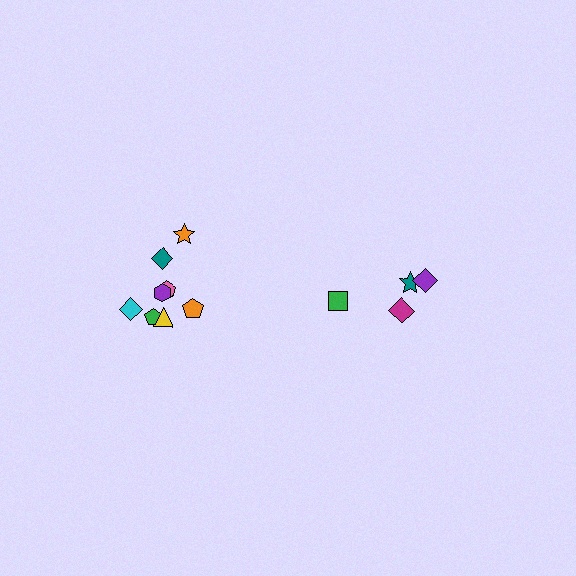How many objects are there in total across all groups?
There are 12 objects.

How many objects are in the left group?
There are 8 objects.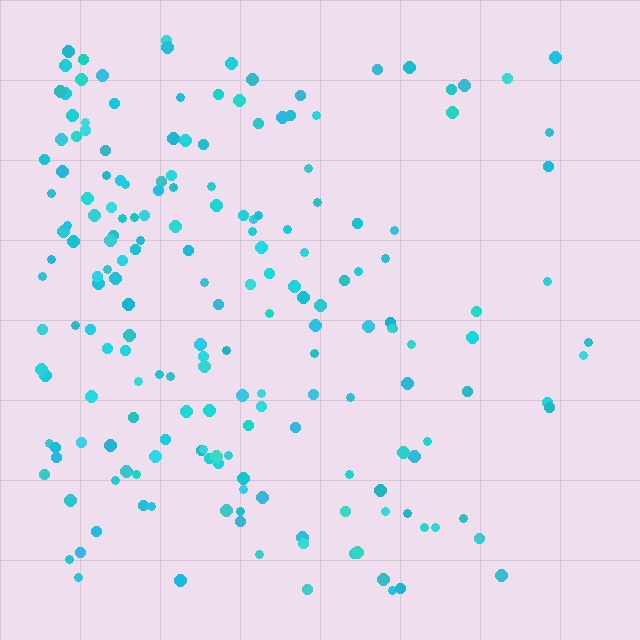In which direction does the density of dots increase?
From right to left, with the left side densest.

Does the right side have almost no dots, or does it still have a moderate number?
Still a moderate number, just noticeably fewer than the left.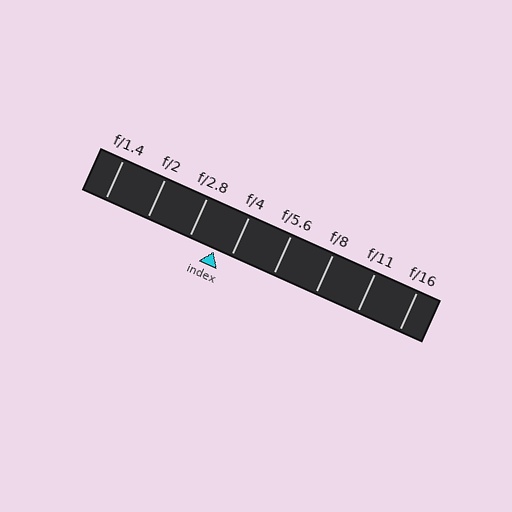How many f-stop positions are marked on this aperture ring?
There are 8 f-stop positions marked.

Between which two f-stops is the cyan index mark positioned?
The index mark is between f/2.8 and f/4.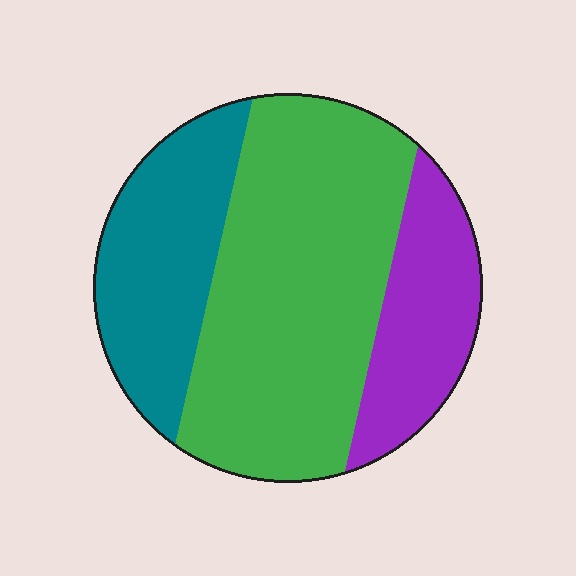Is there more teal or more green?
Green.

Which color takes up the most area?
Green, at roughly 55%.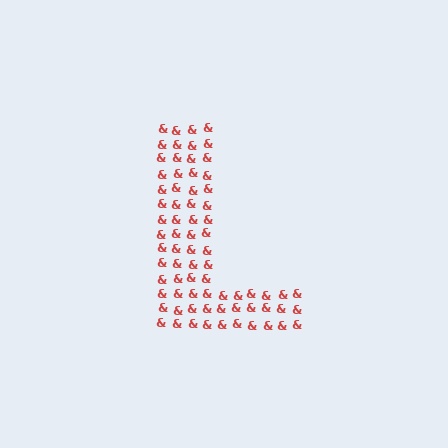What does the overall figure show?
The overall figure shows the letter L.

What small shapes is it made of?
It is made of small ampersands.